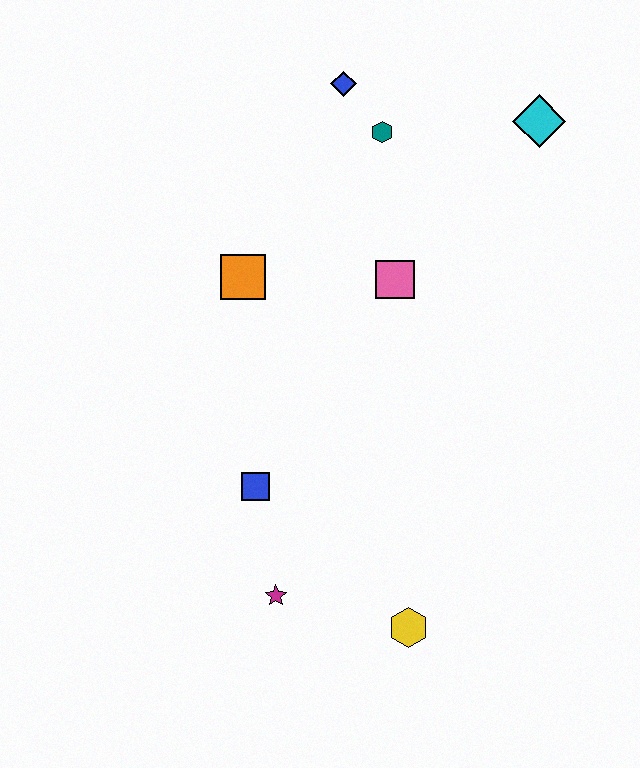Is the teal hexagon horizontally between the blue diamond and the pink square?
Yes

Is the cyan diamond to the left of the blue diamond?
No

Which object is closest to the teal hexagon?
The blue diamond is closest to the teal hexagon.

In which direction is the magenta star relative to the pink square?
The magenta star is below the pink square.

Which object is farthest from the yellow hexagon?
The blue diamond is farthest from the yellow hexagon.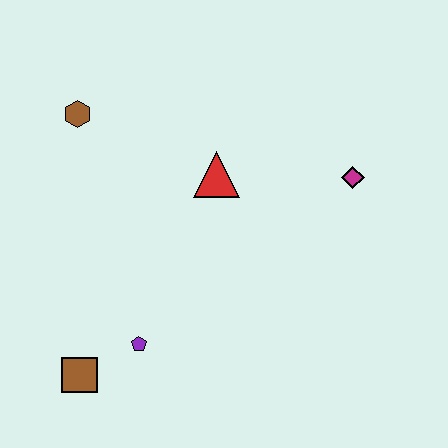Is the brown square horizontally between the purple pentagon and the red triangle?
No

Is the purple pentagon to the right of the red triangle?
No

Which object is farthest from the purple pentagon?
The magenta diamond is farthest from the purple pentagon.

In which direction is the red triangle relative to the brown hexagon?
The red triangle is to the right of the brown hexagon.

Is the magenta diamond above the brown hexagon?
No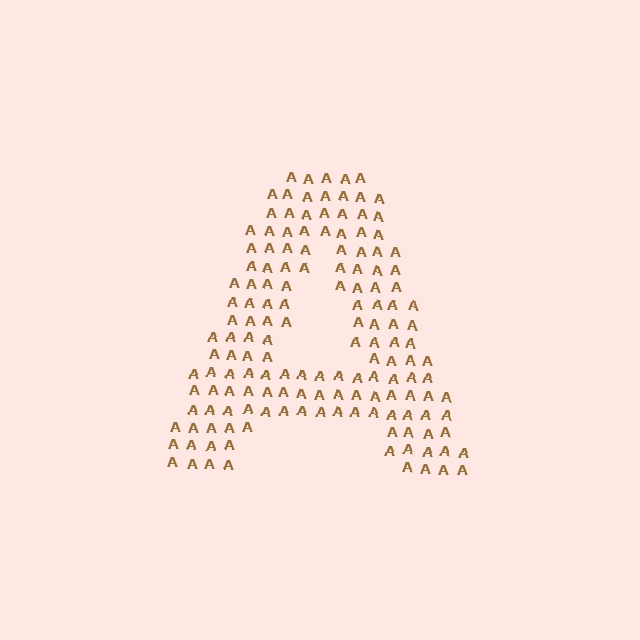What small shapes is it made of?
It is made of small letter A's.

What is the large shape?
The large shape is the letter A.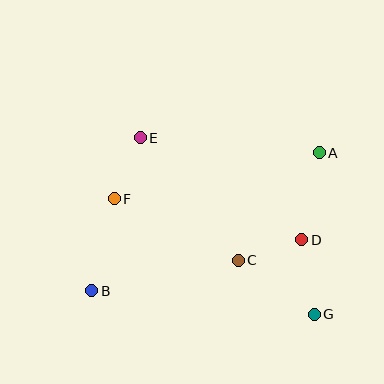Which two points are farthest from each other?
Points A and B are farthest from each other.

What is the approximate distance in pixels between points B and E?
The distance between B and E is approximately 160 pixels.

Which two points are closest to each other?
Points E and F are closest to each other.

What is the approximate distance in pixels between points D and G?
The distance between D and G is approximately 76 pixels.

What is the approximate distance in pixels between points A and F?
The distance between A and F is approximately 210 pixels.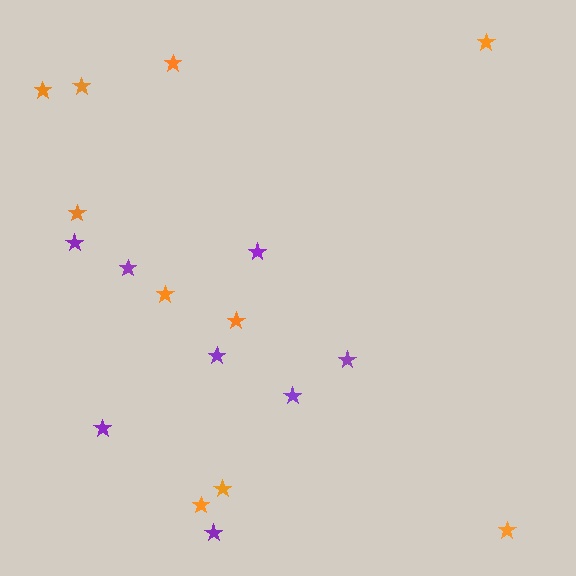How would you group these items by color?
There are 2 groups: one group of orange stars (10) and one group of purple stars (8).